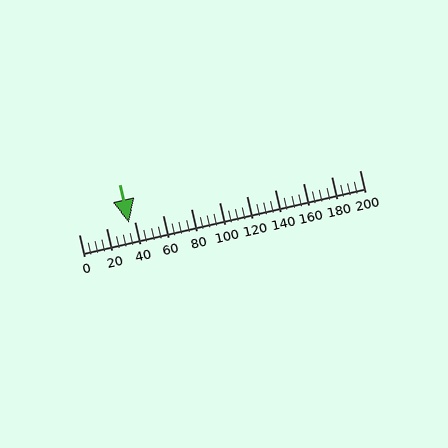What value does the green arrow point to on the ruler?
The green arrow points to approximately 36.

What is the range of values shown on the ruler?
The ruler shows values from 0 to 200.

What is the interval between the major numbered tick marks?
The major tick marks are spaced 20 units apart.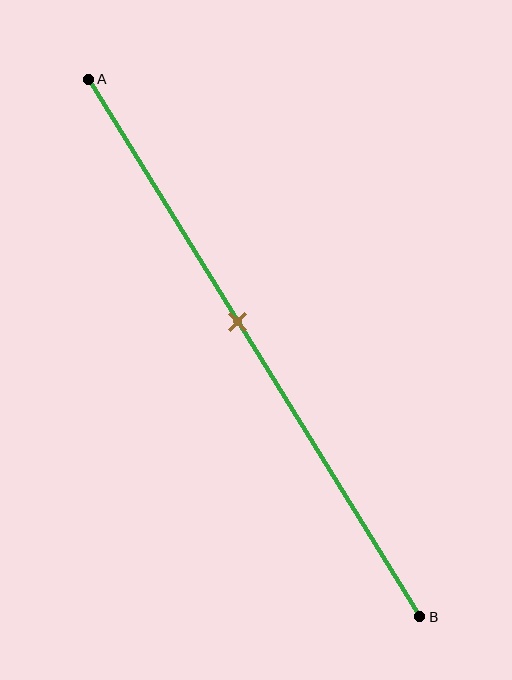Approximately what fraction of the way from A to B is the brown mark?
The brown mark is approximately 45% of the way from A to B.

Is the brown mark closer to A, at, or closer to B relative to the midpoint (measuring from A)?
The brown mark is closer to point A than the midpoint of segment AB.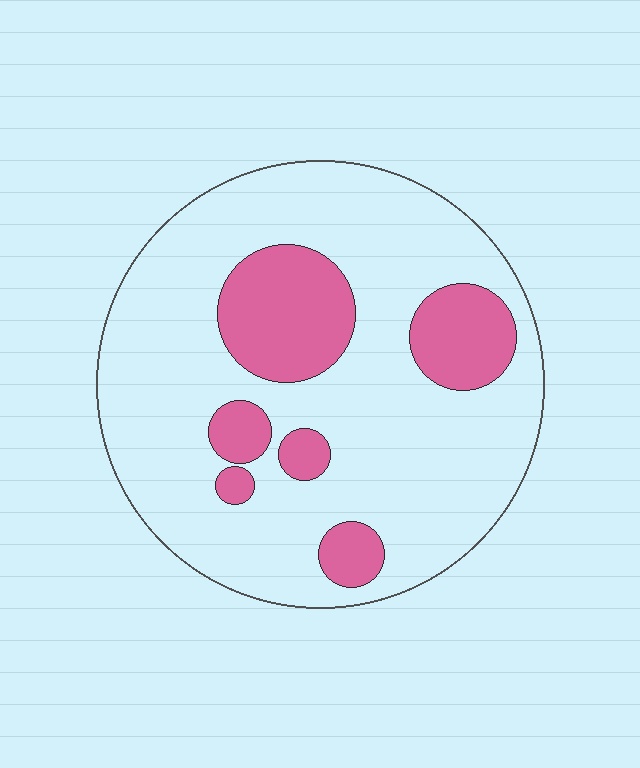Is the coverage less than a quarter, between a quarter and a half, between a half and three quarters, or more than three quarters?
Less than a quarter.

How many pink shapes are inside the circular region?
6.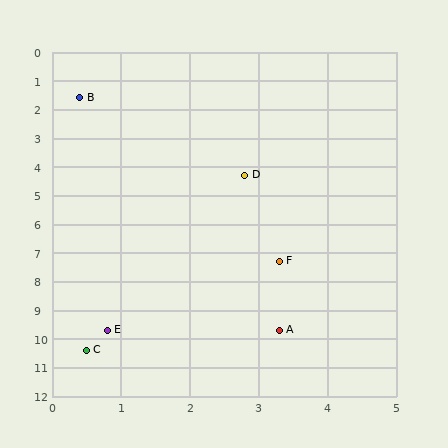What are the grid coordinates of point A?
Point A is at approximately (3.3, 9.7).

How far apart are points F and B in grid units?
Points F and B are about 6.4 grid units apart.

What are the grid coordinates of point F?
Point F is at approximately (3.3, 7.3).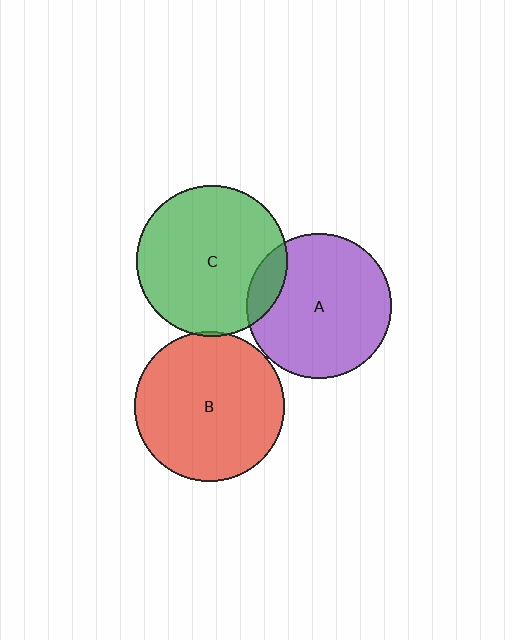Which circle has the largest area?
Circle C (green).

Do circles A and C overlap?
Yes.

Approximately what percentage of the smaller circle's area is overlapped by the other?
Approximately 10%.